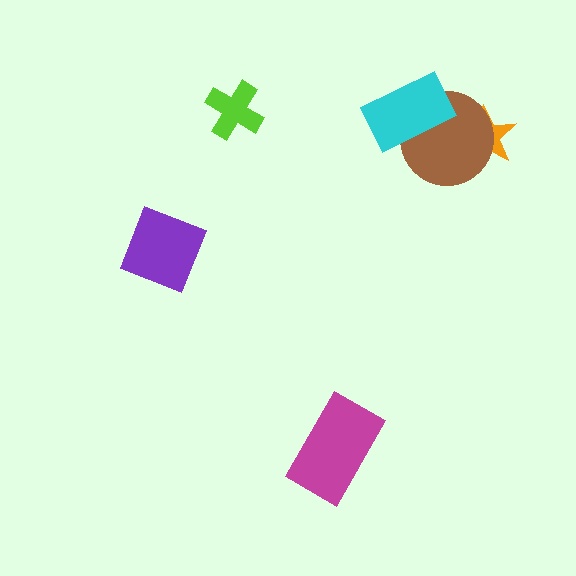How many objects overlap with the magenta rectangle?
0 objects overlap with the magenta rectangle.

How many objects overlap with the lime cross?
0 objects overlap with the lime cross.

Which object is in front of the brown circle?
The cyan rectangle is in front of the brown circle.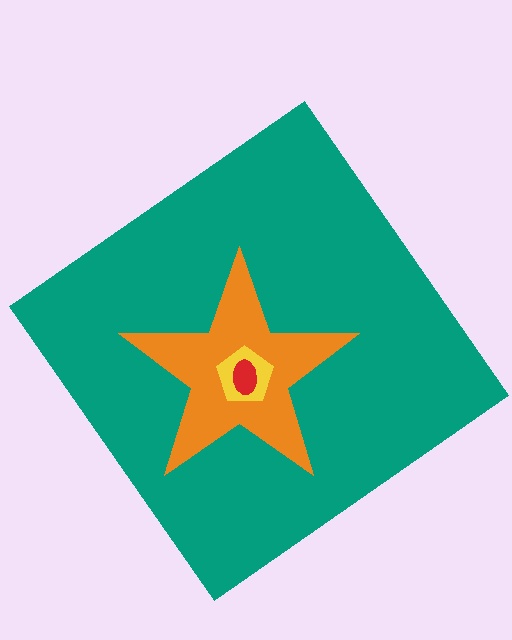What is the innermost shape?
The red ellipse.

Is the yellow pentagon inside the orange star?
Yes.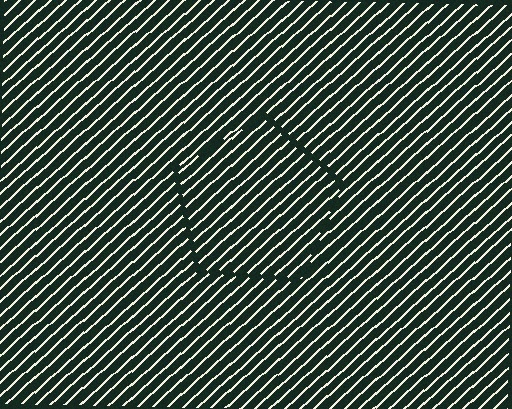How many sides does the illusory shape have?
5 sides — the line-ends trace a pentagon.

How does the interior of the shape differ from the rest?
The interior of the shape contains the same grating, shifted by half a period — the contour is defined by the phase discontinuity where line-ends from the inner and outer gratings abut.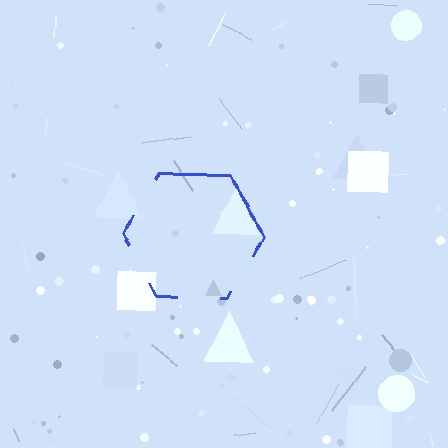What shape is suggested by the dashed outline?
The dashed outline suggests a hexagon.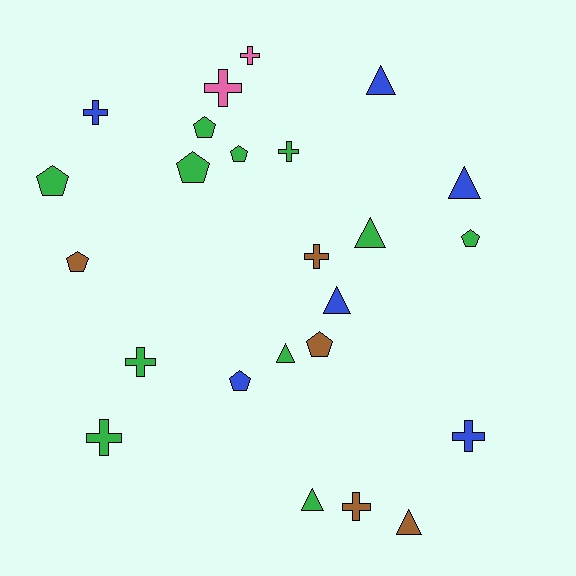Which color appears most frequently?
Green, with 11 objects.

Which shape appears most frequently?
Cross, with 9 objects.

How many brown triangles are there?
There is 1 brown triangle.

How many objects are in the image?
There are 24 objects.